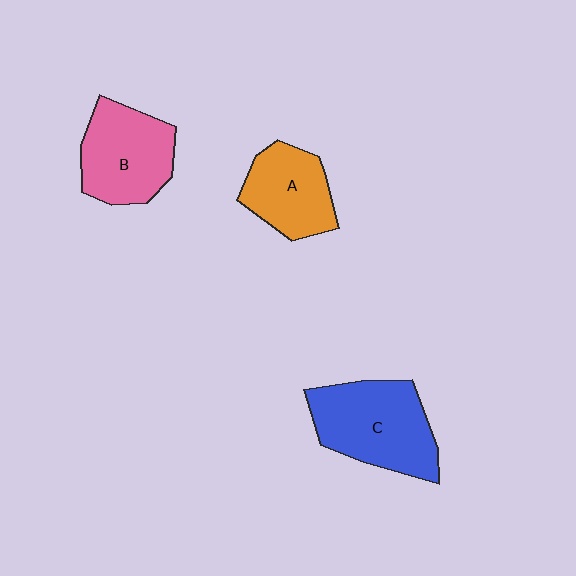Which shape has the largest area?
Shape C (blue).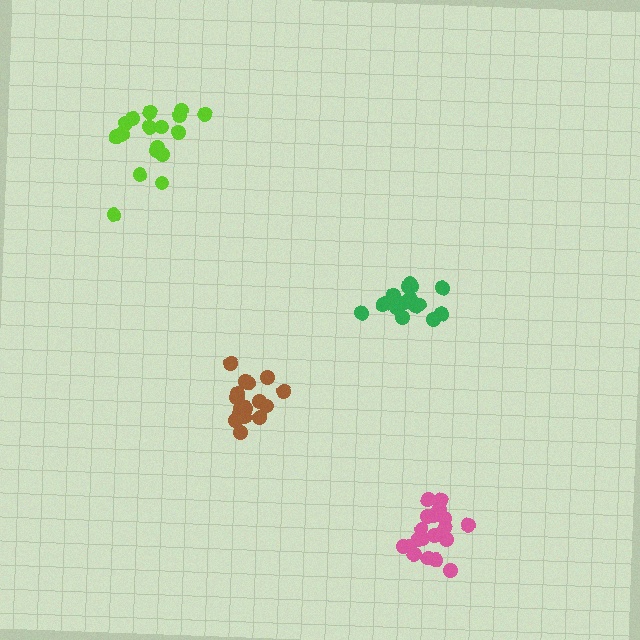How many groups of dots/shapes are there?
There are 4 groups.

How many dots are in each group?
Group 1: 18 dots, Group 2: 17 dots, Group 3: 17 dots, Group 4: 19 dots (71 total).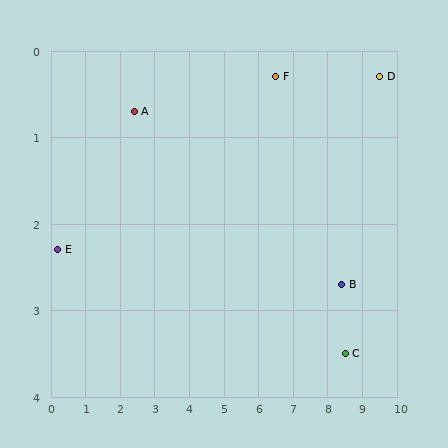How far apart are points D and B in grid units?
Points D and B are about 2.6 grid units apart.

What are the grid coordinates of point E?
Point E is at approximately (0.2, 2.3).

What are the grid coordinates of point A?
Point A is at approximately (2.4, 0.7).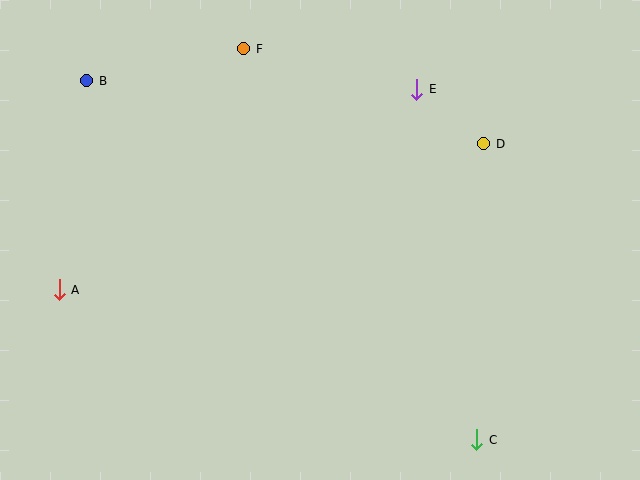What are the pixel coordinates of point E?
Point E is at (417, 89).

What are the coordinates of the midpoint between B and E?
The midpoint between B and E is at (252, 85).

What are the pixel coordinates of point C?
Point C is at (477, 440).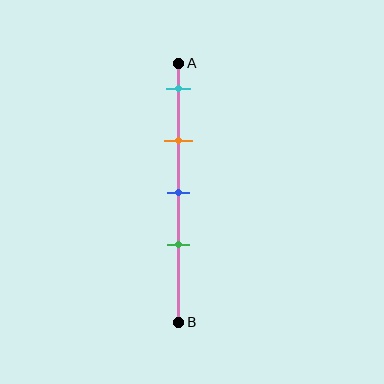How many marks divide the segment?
There are 4 marks dividing the segment.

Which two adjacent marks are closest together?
The blue and green marks are the closest adjacent pair.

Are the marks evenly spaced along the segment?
Yes, the marks are approximately evenly spaced.